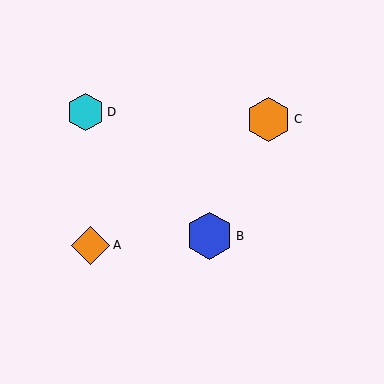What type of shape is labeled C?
Shape C is an orange hexagon.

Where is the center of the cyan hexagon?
The center of the cyan hexagon is at (86, 112).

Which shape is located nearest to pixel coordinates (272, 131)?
The orange hexagon (labeled C) at (269, 119) is nearest to that location.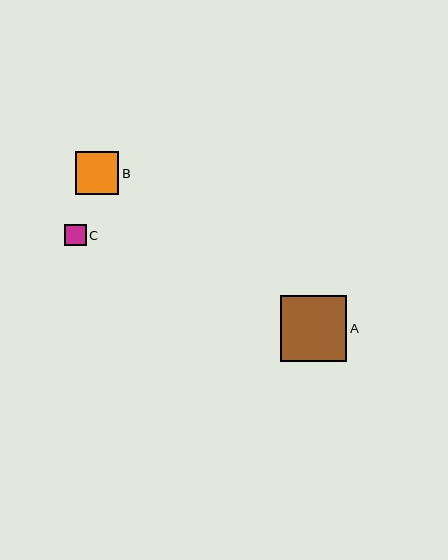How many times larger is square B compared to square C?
Square B is approximately 2.0 times the size of square C.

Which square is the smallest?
Square C is the smallest with a size of approximately 21 pixels.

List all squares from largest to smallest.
From largest to smallest: A, B, C.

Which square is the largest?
Square A is the largest with a size of approximately 66 pixels.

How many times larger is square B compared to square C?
Square B is approximately 2.0 times the size of square C.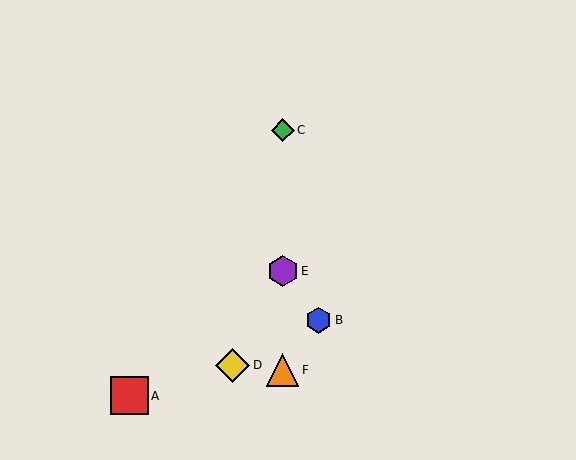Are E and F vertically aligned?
Yes, both are at x≈283.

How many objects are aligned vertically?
3 objects (C, E, F) are aligned vertically.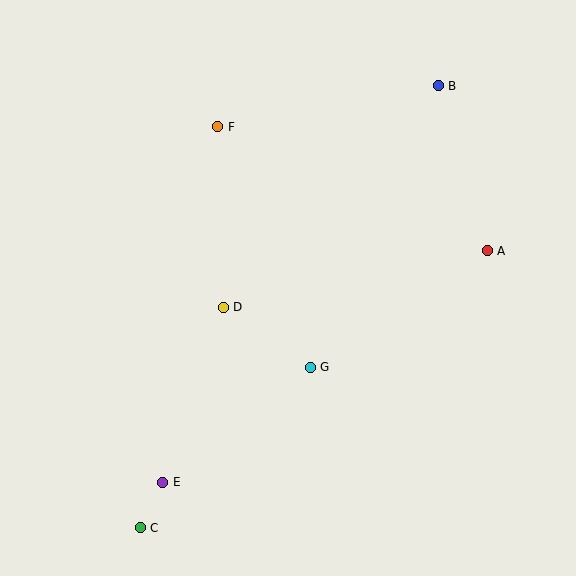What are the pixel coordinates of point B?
Point B is at (438, 86).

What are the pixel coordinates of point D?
Point D is at (223, 307).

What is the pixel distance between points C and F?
The distance between C and F is 408 pixels.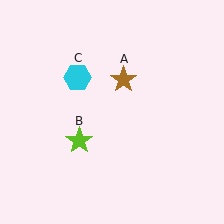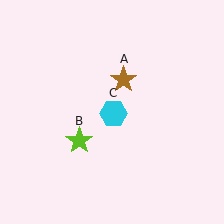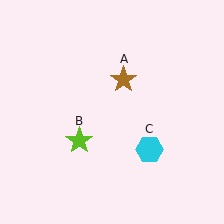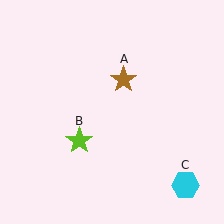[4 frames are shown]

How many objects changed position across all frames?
1 object changed position: cyan hexagon (object C).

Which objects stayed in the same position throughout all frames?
Brown star (object A) and lime star (object B) remained stationary.